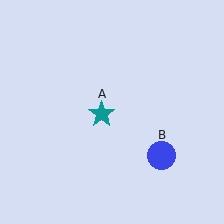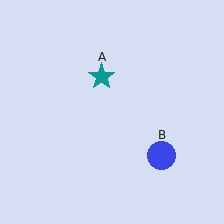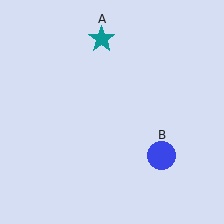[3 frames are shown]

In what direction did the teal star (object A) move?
The teal star (object A) moved up.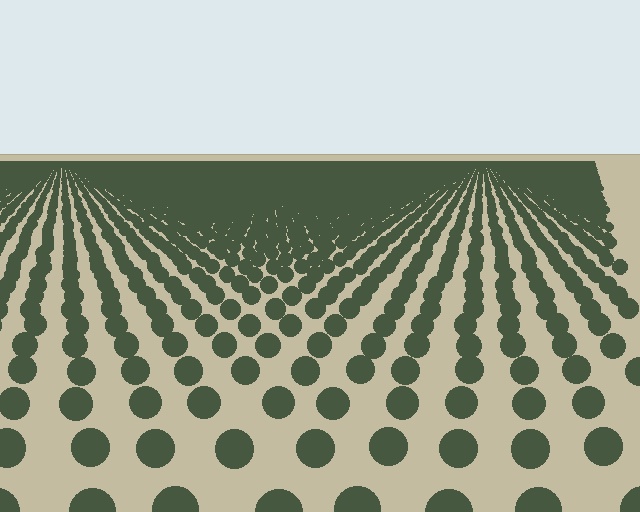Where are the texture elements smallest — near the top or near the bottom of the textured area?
Near the top.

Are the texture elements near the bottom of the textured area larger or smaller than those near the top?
Larger. Near the bottom, elements are closer to the viewer and appear at a bigger on-screen size.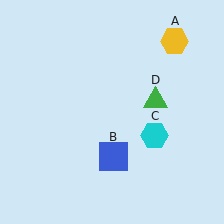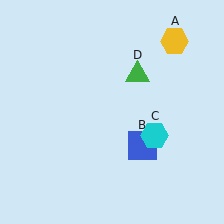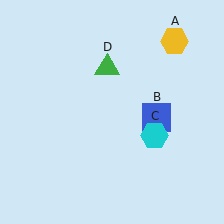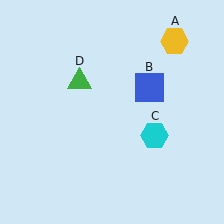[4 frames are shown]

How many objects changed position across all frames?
2 objects changed position: blue square (object B), green triangle (object D).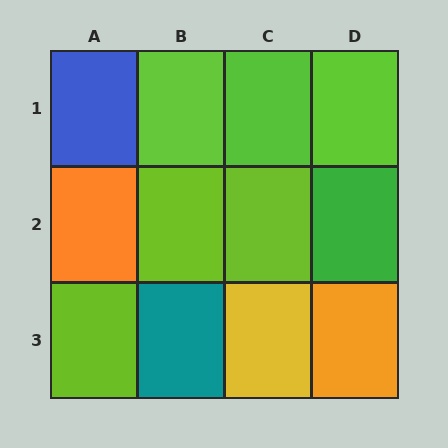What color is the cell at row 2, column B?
Lime.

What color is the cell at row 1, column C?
Lime.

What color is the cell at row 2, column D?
Green.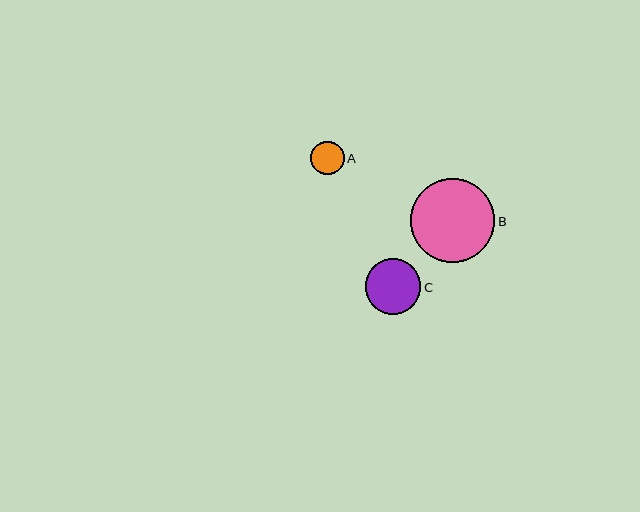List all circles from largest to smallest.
From largest to smallest: B, C, A.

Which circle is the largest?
Circle B is the largest with a size of approximately 84 pixels.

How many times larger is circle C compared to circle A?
Circle C is approximately 1.7 times the size of circle A.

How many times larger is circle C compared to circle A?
Circle C is approximately 1.7 times the size of circle A.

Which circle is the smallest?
Circle A is the smallest with a size of approximately 33 pixels.